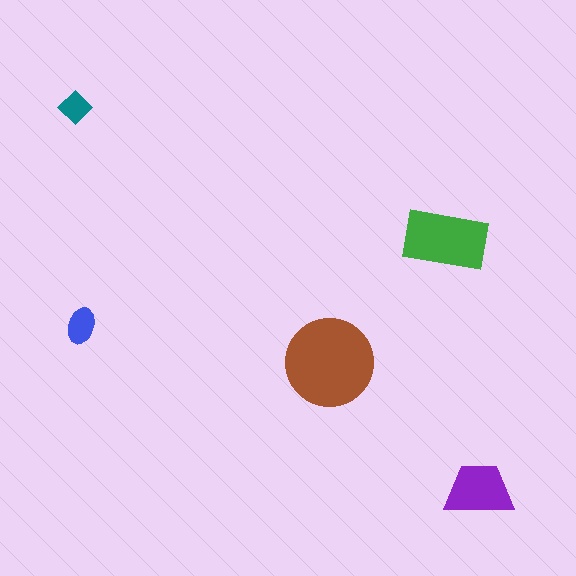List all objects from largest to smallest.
The brown circle, the green rectangle, the purple trapezoid, the blue ellipse, the teal diamond.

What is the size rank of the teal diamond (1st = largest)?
5th.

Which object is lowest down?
The purple trapezoid is bottommost.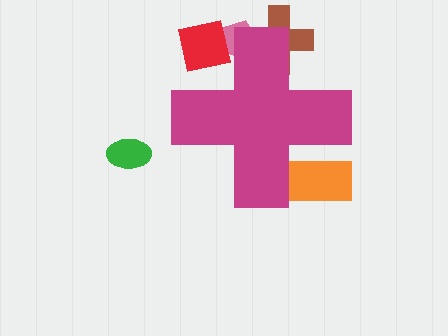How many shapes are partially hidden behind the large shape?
4 shapes are partially hidden.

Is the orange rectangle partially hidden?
Yes, the orange rectangle is partially hidden behind the magenta cross.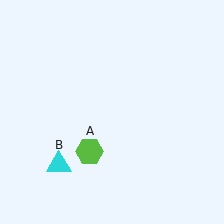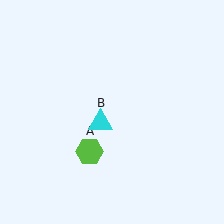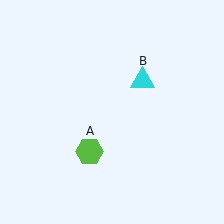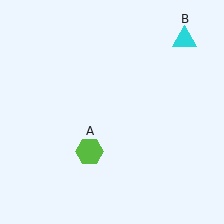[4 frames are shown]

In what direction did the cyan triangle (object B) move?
The cyan triangle (object B) moved up and to the right.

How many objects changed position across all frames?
1 object changed position: cyan triangle (object B).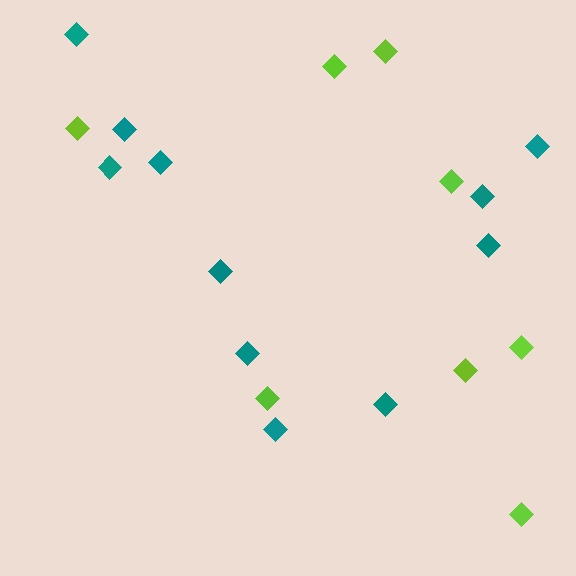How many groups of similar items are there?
There are 2 groups: one group of teal diamonds (11) and one group of lime diamonds (8).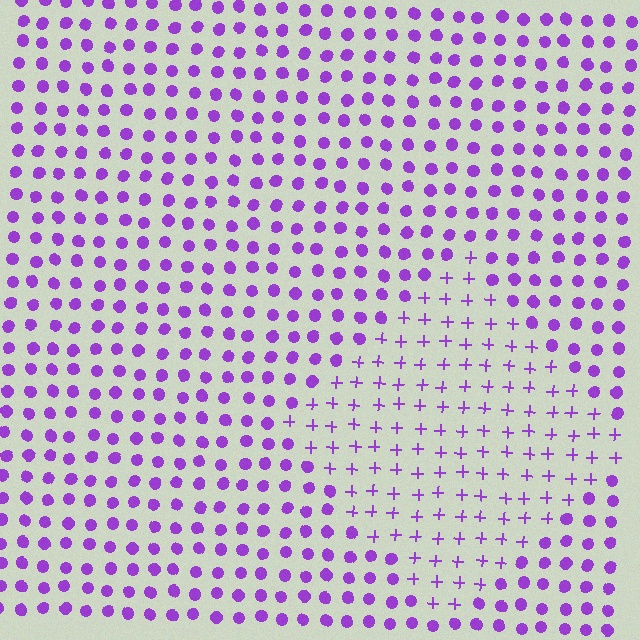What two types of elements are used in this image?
The image uses plus signs inside the diamond region and circles outside it.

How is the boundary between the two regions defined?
The boundary is defined by a change in element shape: plus signs inside vs. circles outside. All elements share the same color and spacing.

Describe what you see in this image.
The image is filled with small purple elements arranged in a uniform grid. A diamond-shaped region contains plus signs, while the surrounding area contains circles. The boundary is defined purely by the change in element shape.